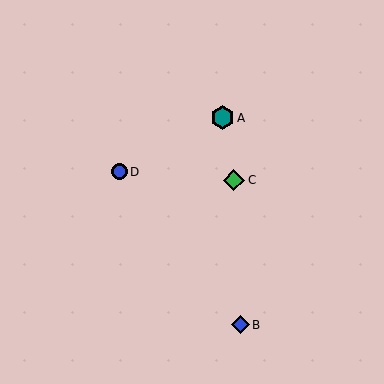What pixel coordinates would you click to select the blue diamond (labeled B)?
Click at (241, 325) to select the blue diamond B.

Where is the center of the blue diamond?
The center of the blue diamond is at (241, 325).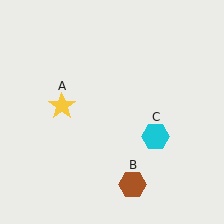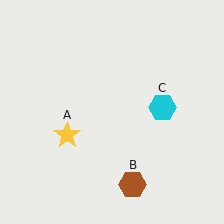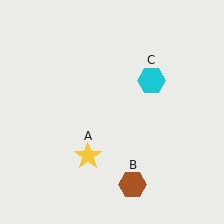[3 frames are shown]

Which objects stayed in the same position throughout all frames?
Brown hexagon (object B) remained stationary.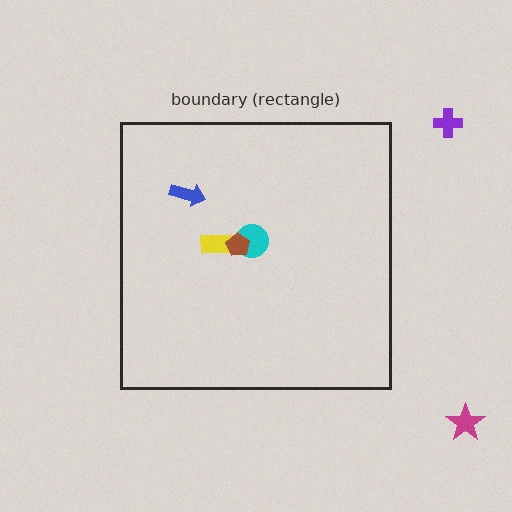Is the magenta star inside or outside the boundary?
Outside.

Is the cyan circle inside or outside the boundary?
Inside.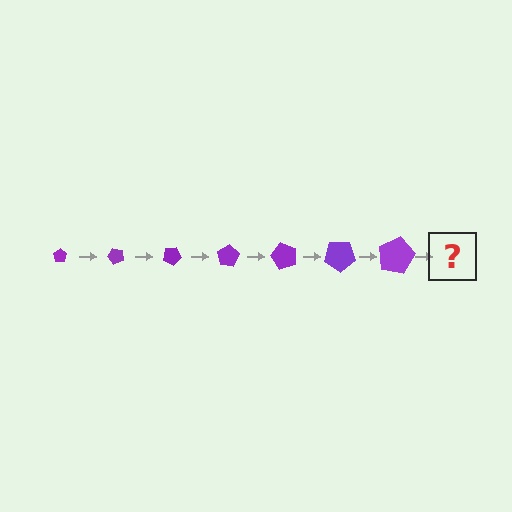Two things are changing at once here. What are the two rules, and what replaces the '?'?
The two rules are that the pentagon grows larger each step and it rotates 50 degrees each step. The '?' should be a pentagon, larger than the previous one and rotated 350 degrees from the start.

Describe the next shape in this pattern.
It should be a pentagon, larger than the previous one and rotated 350 degrees from the start.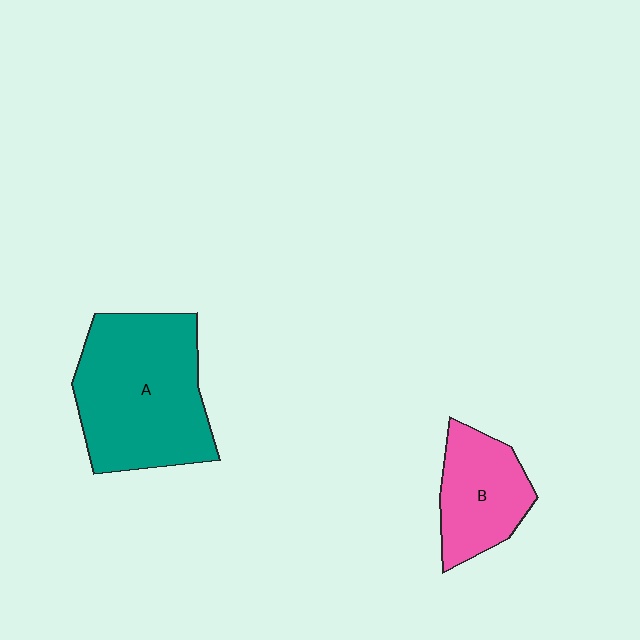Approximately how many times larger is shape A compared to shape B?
Approximately 1.9 times.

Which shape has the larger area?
Shape A (teal).